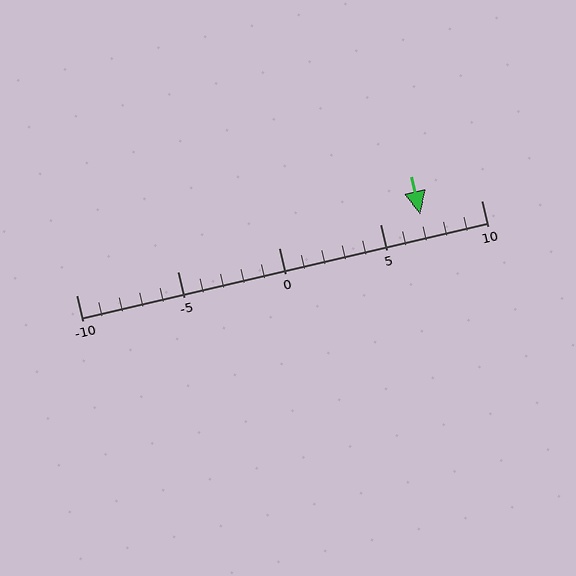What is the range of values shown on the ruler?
The ruler shows values from -10 to 10.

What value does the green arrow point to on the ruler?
The green arrow points to approximately 7.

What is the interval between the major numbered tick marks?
The major tick marks are spaced 5 units apart.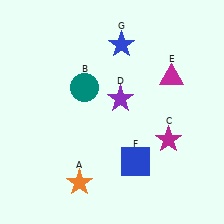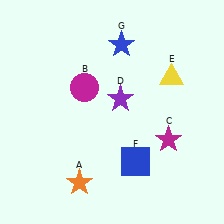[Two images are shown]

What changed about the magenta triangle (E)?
In Image 1, E is magenta. In Image 2, it changed to yellow.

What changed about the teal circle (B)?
In Image 1, B is teal. In Image 2, it changed to magenta.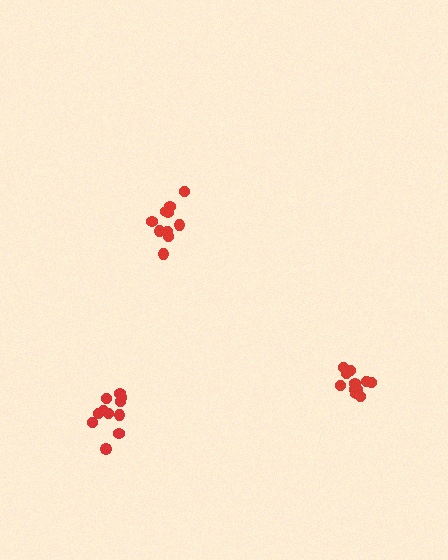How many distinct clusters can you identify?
There are 3 distinct clusters.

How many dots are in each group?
Group 1: 11 dots, Group 2: 11 dots, Group 3: 10 dots (32 total).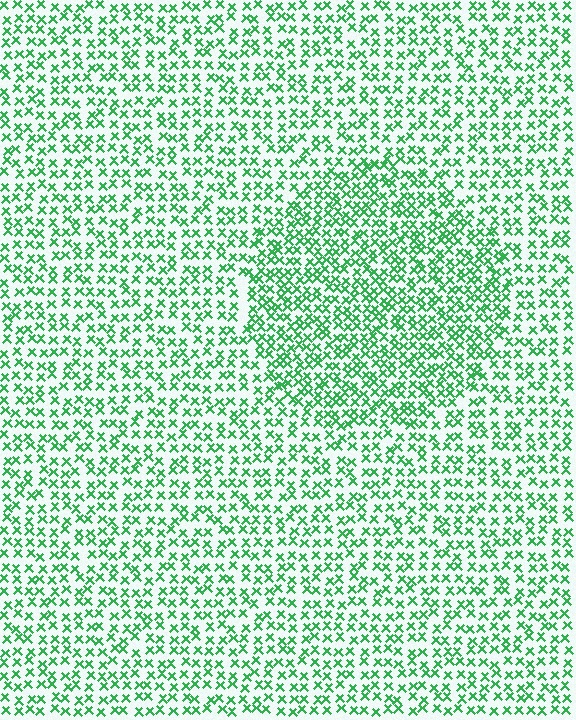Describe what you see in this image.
The image contains small green elements arranged at two different densities. A circle-shaped region is visible where the elements are more densely packed than the surrounding area.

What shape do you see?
I see a circle.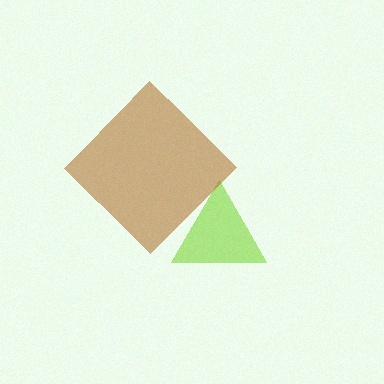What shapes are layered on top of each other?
The layered shapes are: a lime triangle, a brown diamond.